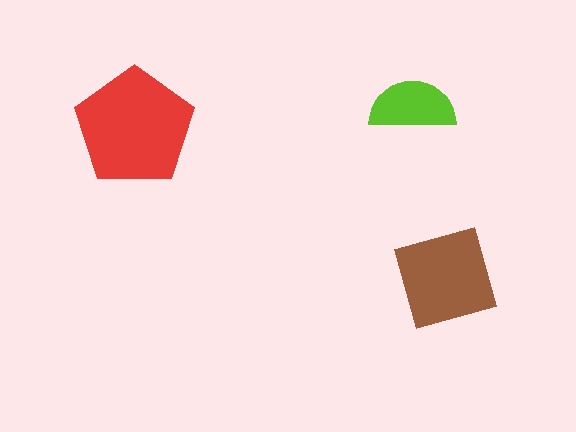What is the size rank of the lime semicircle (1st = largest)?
3rd.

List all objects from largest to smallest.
The red pentagon, the brown square, the lime semicircle.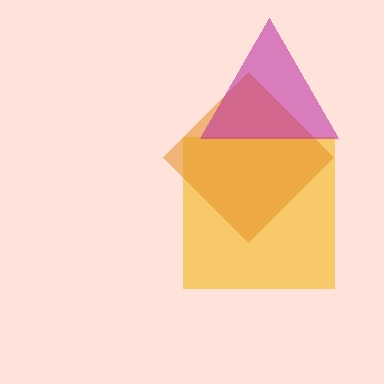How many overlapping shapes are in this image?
There are 3 overlapping shapes in the image.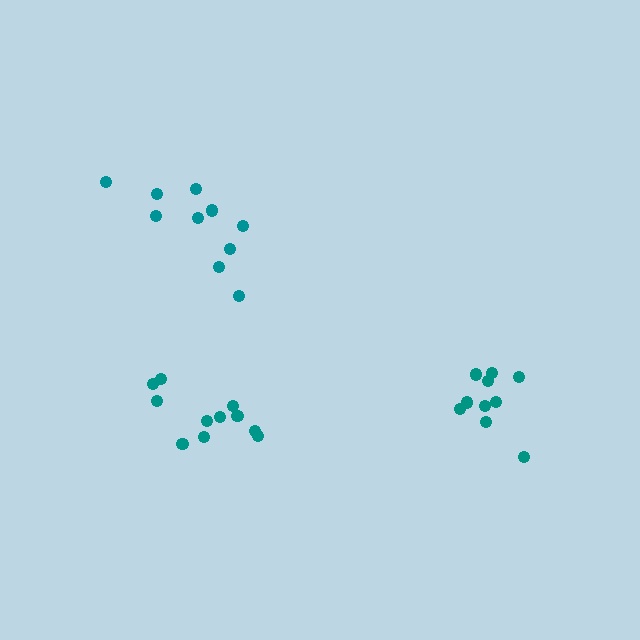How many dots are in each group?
Group 1: 11 dots, Group 2: 10 dots, Group 3: 10 dots (31 total).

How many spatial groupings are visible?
There are 3 spatial groupings.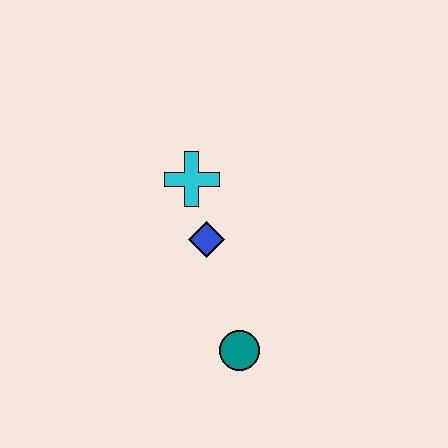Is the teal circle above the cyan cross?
No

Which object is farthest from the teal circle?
The cyan cross is farthest from the teal circle.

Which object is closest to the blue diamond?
The cyan cross is closest to the blue diamond.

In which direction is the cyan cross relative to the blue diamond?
The cyan cross is above the blue diamond.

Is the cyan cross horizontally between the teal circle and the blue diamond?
No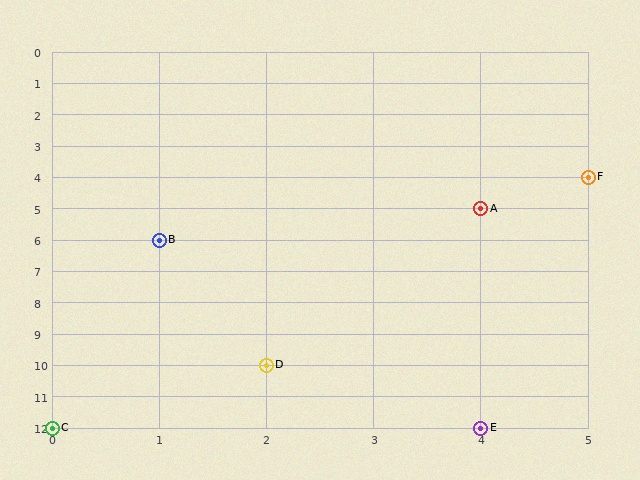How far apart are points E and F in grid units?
Points E and F are 1 column and 8 rows apart (about 8.1 grid units diagonally).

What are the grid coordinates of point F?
Point F is at grid coordinates (5, 4).